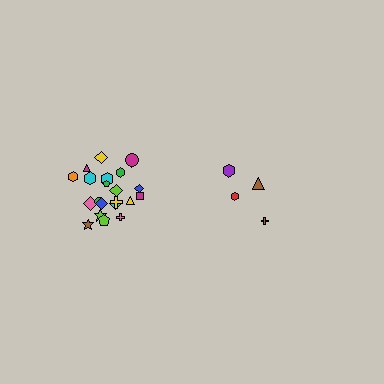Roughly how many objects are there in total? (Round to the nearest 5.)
Roughly 25 objects in total.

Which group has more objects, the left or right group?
The left group.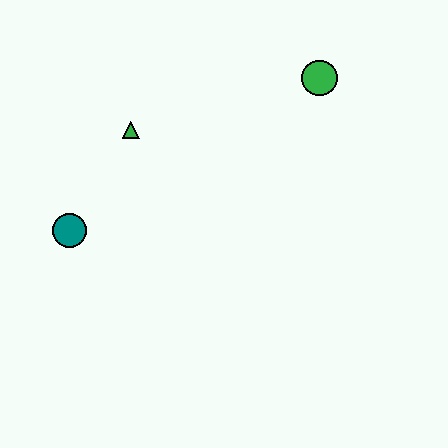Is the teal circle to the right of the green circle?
No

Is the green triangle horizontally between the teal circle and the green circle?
Yes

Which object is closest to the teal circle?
The green triangle is closest to the teal circle.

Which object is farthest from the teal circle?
The green circle is farthest from the teal circle.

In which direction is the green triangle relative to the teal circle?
The green triangle is above the teal circle.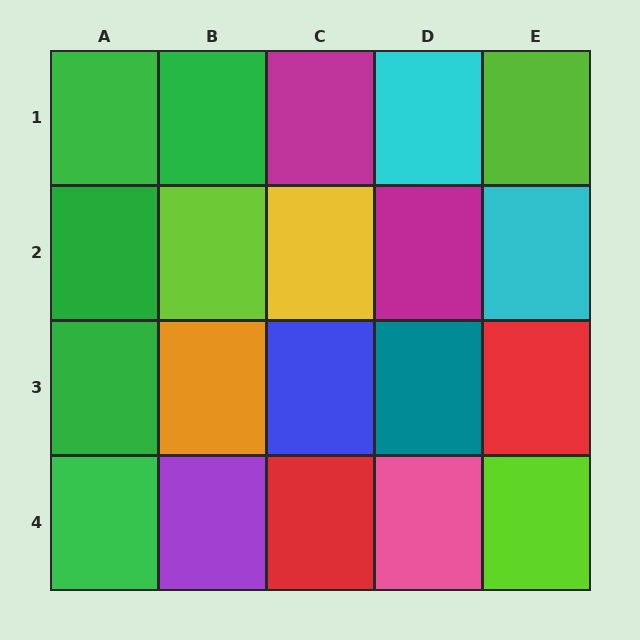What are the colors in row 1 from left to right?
Green, green, magenta, cyan, lime.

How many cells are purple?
1 cell is purple.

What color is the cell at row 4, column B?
Purple.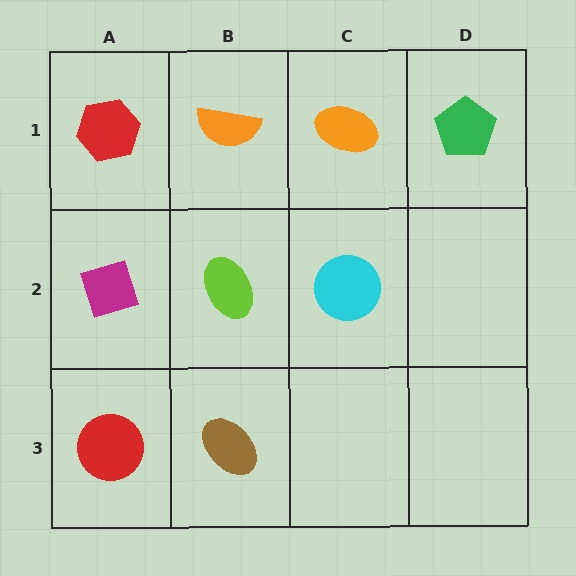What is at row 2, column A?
A magenta diamond.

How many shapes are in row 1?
4 shapes.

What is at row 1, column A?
A red hexagon.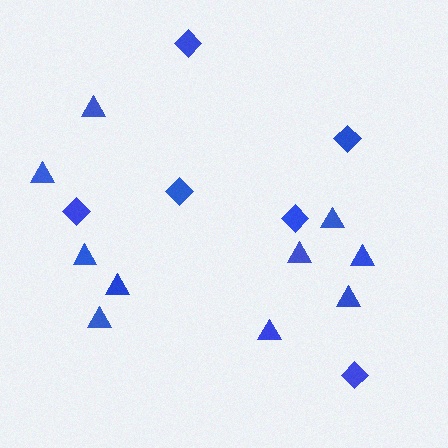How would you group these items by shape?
There are 2 groups: one group of diamonds (6) and one group of triangles (10).